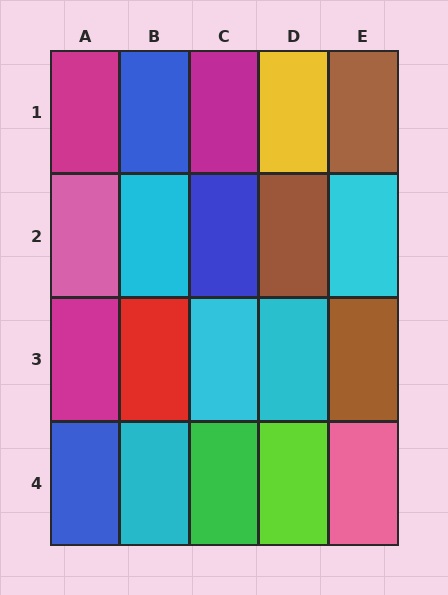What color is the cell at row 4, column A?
Blue.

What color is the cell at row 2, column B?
Cyan.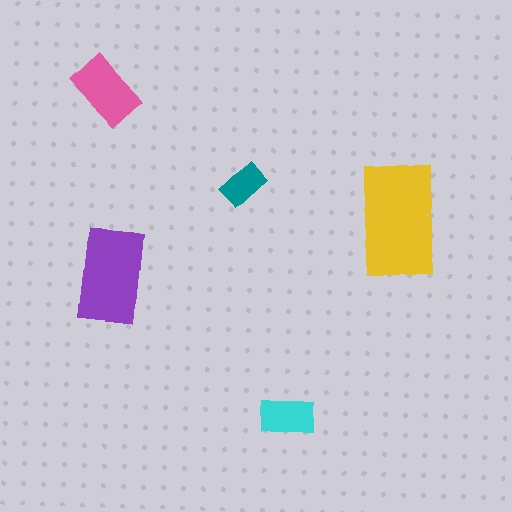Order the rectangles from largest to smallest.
the yellow one, the purple one, the pink one, the cyan one, the teal one.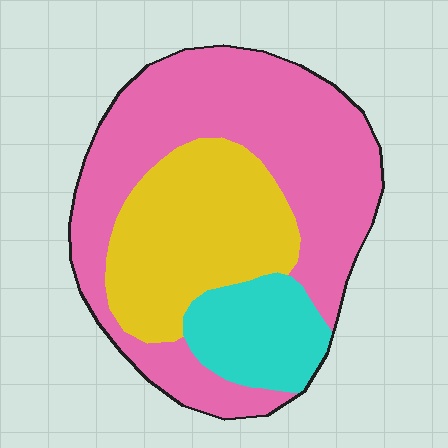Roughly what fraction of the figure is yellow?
Yellow covers 30% of the figure.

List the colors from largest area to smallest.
From largest to smallest: pink, yellow, cyan.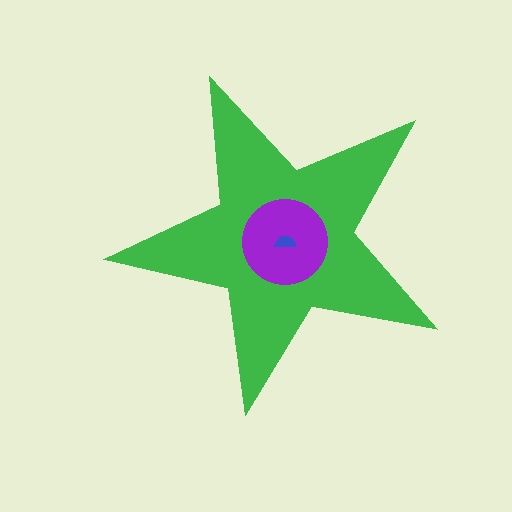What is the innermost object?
The blue semicircle.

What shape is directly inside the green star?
The purple circle.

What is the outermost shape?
The green star.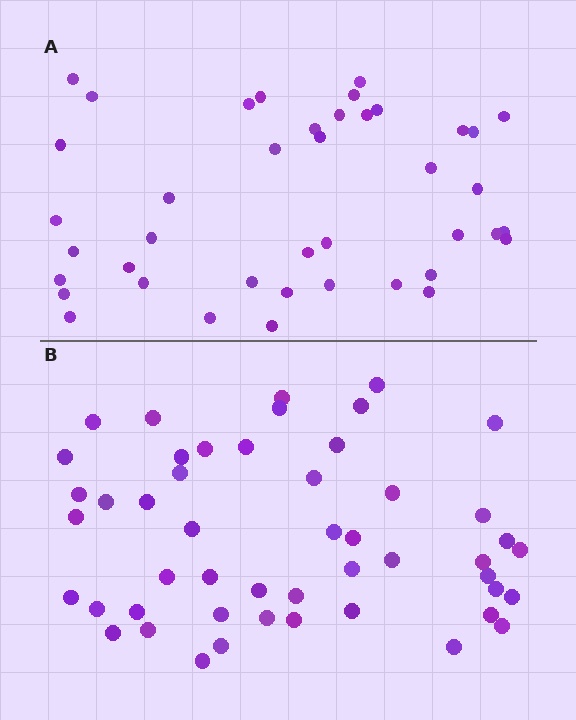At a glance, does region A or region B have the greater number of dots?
Region B (the bottom region) has more dots.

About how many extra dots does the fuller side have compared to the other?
Region B has roughly 8 or so more dots than region A.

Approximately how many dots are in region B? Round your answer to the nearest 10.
About 50 dots. (The exact count is 49, which rounds to 50.)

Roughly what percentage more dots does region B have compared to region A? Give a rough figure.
About 20% more.